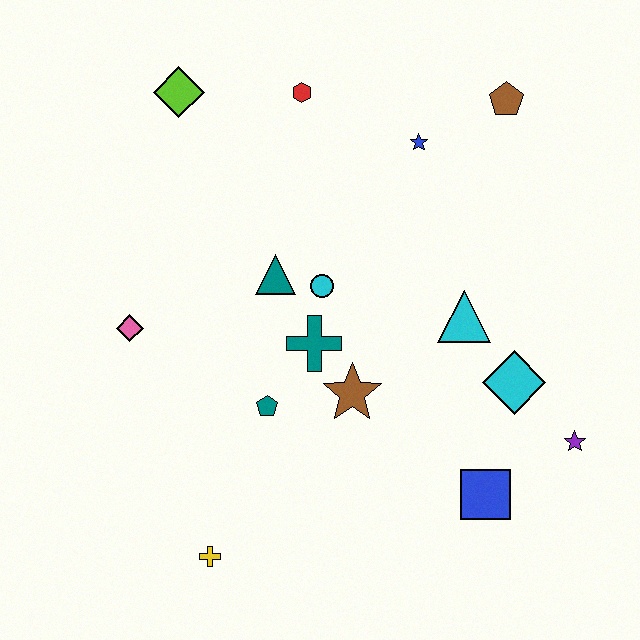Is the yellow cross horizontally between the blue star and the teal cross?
No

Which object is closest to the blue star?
The brown pentagon is closest to the blue star.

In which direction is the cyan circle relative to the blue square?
The cyan circle is above the blue square.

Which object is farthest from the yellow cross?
The brown pentagon is farthest from the yellow cross.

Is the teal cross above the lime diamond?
No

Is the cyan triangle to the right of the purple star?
No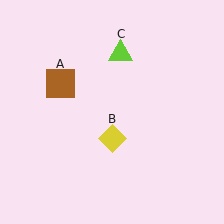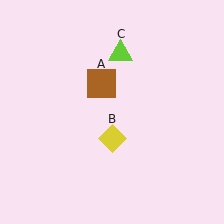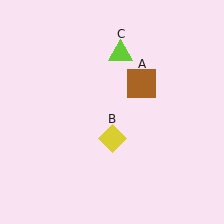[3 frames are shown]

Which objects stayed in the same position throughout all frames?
Yellow diamond (object B) and lime triangle (object C) remained stationary.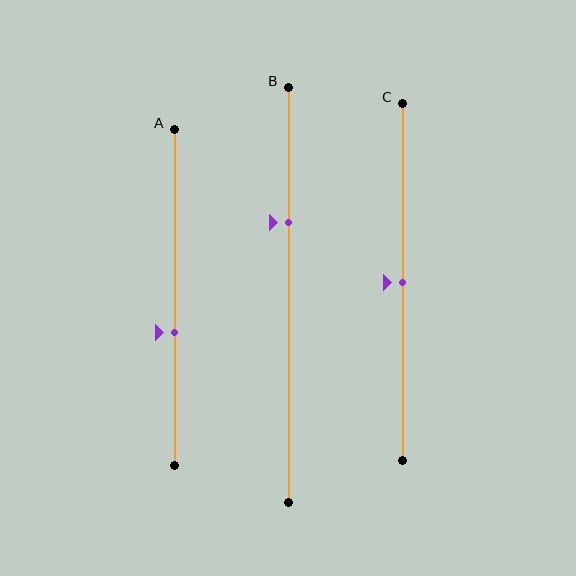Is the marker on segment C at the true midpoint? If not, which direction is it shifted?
Yes, the marker on segment C is at the true midpoint.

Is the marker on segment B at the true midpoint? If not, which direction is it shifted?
No, the marker on segment B is shifted upward by about 18% of the segment length.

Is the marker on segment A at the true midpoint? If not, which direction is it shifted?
No, the marker on segment A is shifted downward by about 10% of the segment length.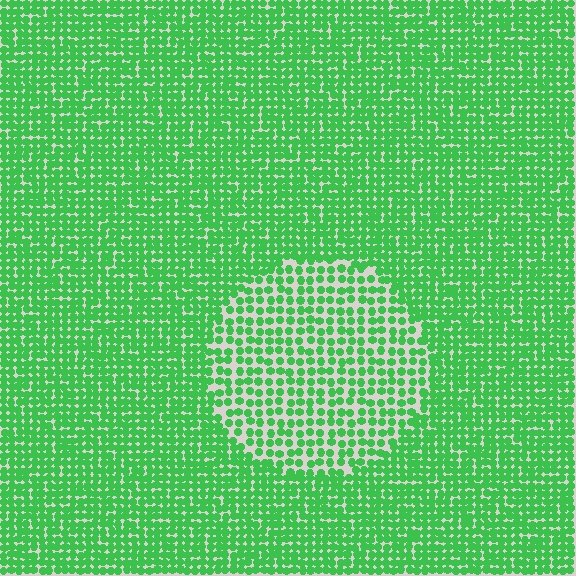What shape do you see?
I see a circle.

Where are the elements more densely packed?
The elements are more densely packed outside the circle boundary.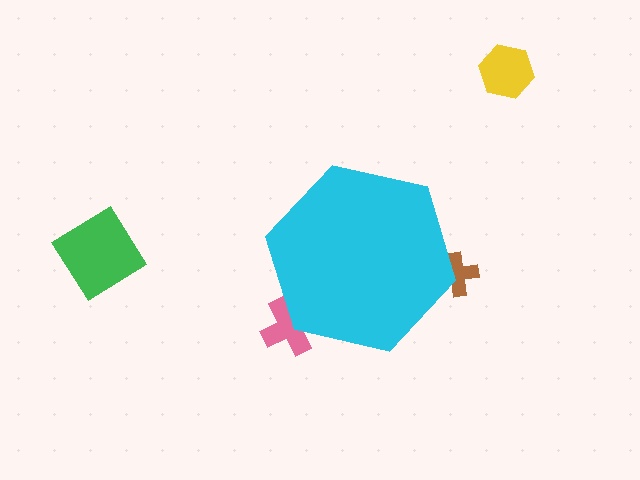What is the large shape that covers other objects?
A cyan hexagon.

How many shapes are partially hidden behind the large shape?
2 shapes are partially hidden.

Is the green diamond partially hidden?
No, the green diamond is fully visible.